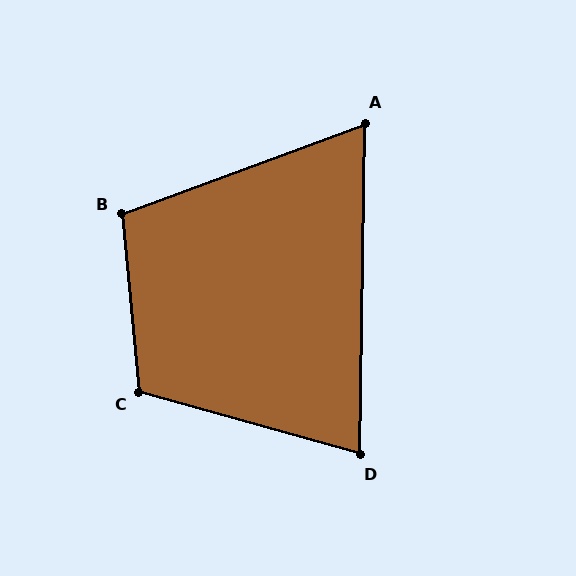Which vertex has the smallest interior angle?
A, at approximately 69 degrees.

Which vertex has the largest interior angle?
C, at approximately 111 degrees.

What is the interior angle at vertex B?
Approximately 105 degrees (obtuse).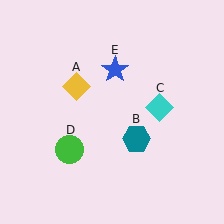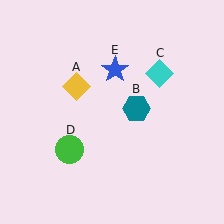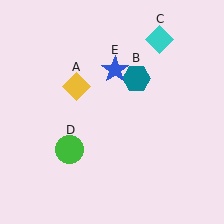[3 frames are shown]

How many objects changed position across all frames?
2 objects changed position: teal hexagon (object B), cyan diamond (object C).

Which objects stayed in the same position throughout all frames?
Yellow diamond (object A) and green circle (object D) and blue star (object E) remained stationary.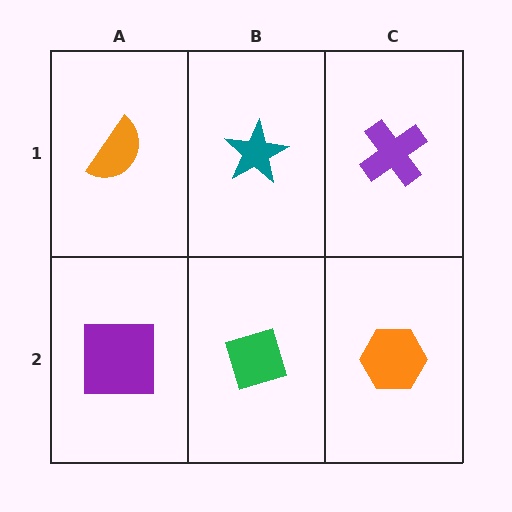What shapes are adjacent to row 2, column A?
An orange semicircle (row 1, column A), a green diamond (row 2, column B).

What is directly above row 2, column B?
A teal star.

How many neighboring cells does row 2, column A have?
2.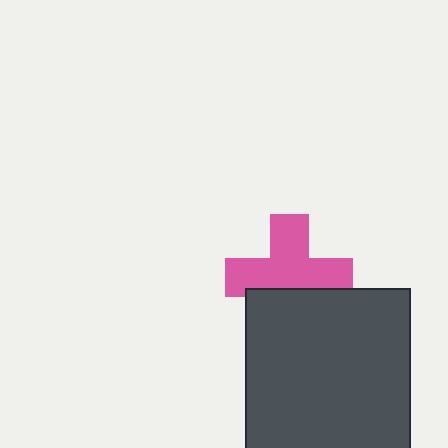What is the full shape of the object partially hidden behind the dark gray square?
The partially hidden object is a pink cross.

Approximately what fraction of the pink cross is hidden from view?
Roughly 33% of the pink cross is hidden behind the dark gray square.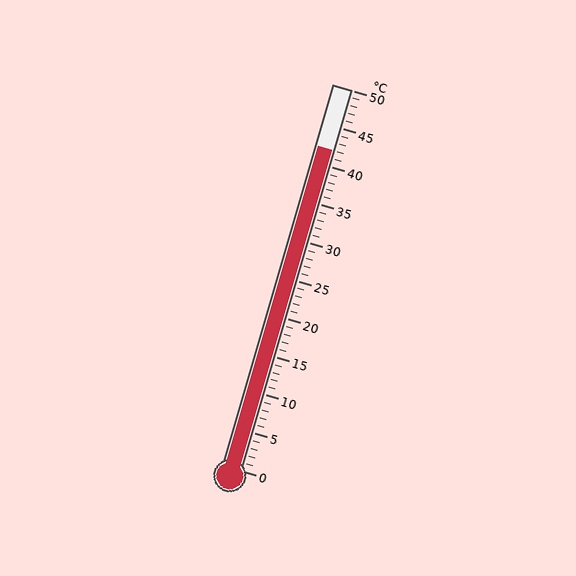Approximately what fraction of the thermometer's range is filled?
The thermometer is filled to approximately 85% of its range.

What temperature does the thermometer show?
The thermometer shows approximately 42°C.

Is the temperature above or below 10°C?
The temperature is above 10°C.